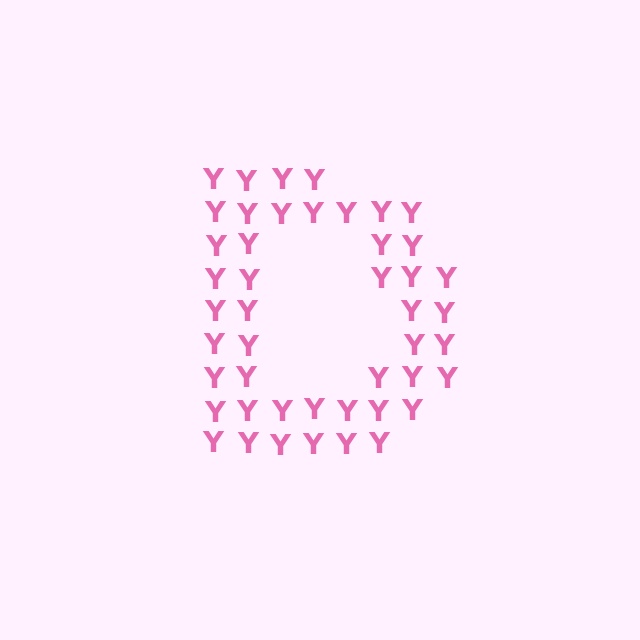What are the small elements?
The small elements are letter Y's.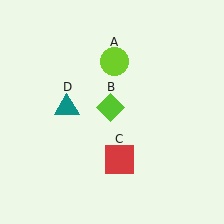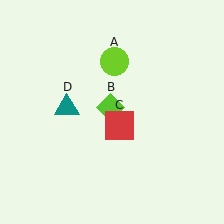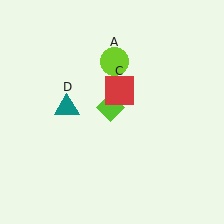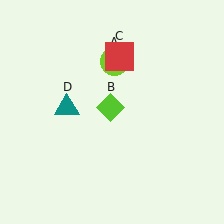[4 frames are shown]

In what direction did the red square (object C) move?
The red square (object C) moved up.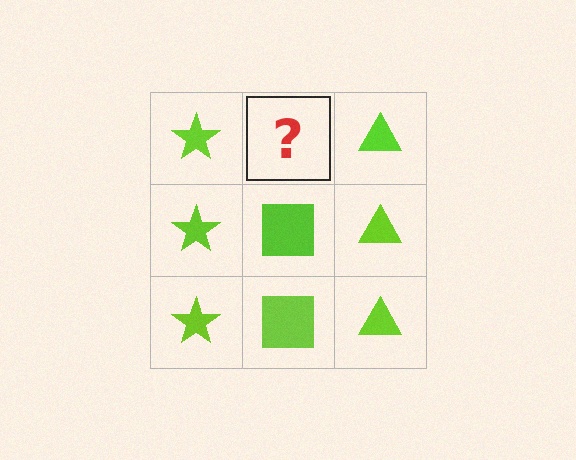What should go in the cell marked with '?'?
The missing cell should contain a lime square.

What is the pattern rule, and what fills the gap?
The rule is that each column has a consistent shape. The gap should be filled with a lime square.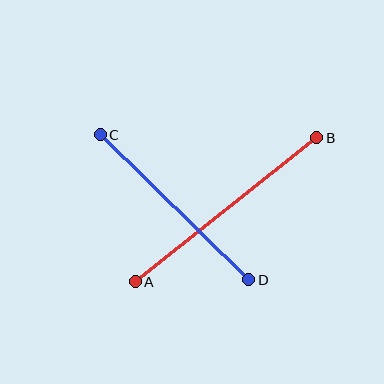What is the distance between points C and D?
The distance is approximately 208 pixels.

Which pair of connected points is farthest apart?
Points A and B are farthest apart.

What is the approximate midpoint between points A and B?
The midpoint is at approximately (226, 210) pixels.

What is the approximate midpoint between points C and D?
The midpoint is at approximately (174, 207) pixels.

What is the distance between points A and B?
The distance is approximately 232 pixels.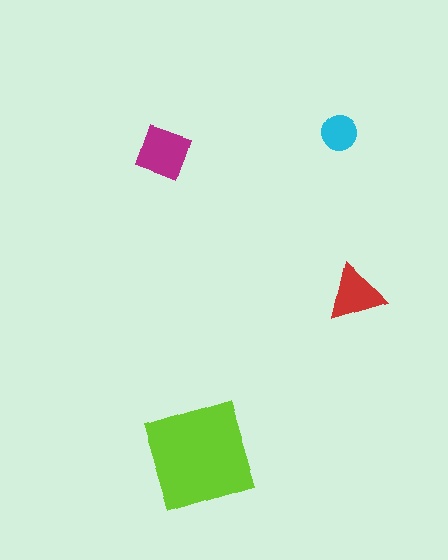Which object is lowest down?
The lime square is bottommost.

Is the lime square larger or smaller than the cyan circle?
Larger.